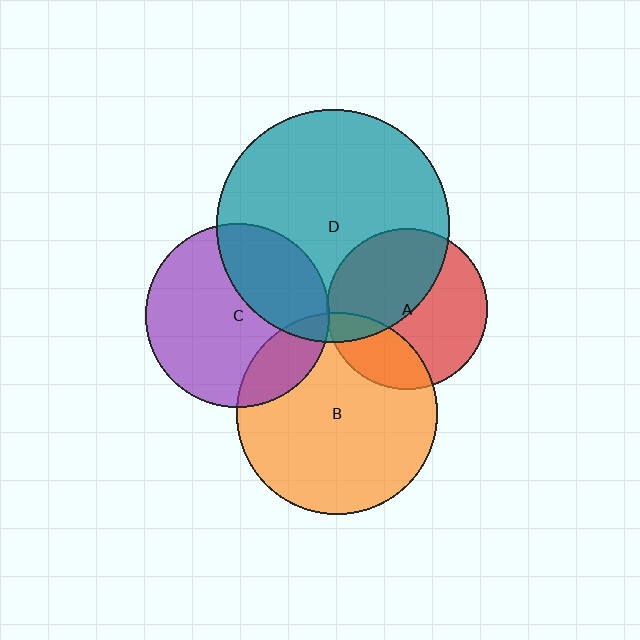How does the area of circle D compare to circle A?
Approximately 2.1 times.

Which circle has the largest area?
Circle D (teal).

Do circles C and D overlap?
Yes.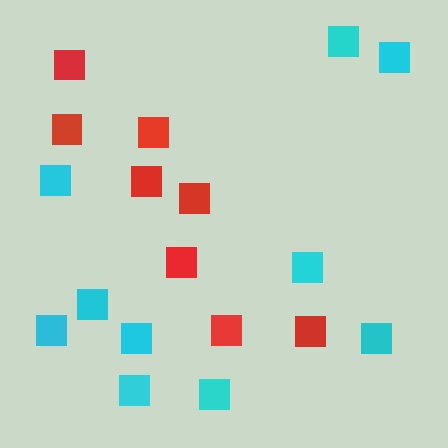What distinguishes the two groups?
There are 2 groups: one group of red squares (8) and one group of cyan squares (10).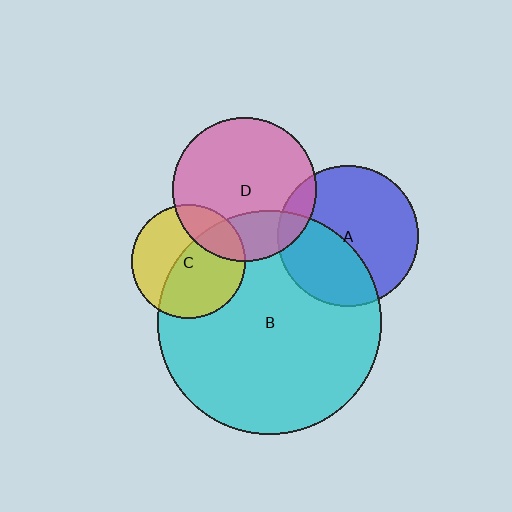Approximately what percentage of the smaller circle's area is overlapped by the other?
Approximately 10%.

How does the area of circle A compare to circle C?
Approximately 1.5 times.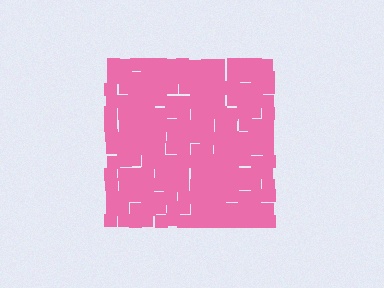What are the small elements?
The small elements are squares.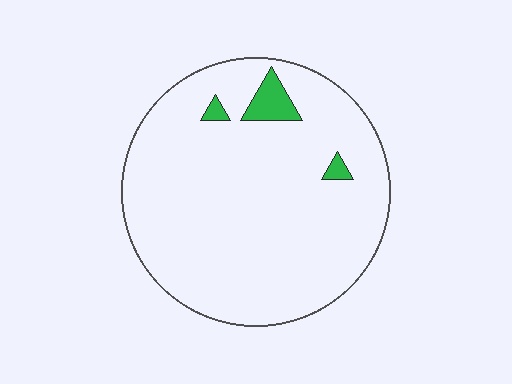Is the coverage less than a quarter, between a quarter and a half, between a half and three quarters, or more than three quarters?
Less than a quarter.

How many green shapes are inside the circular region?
3.